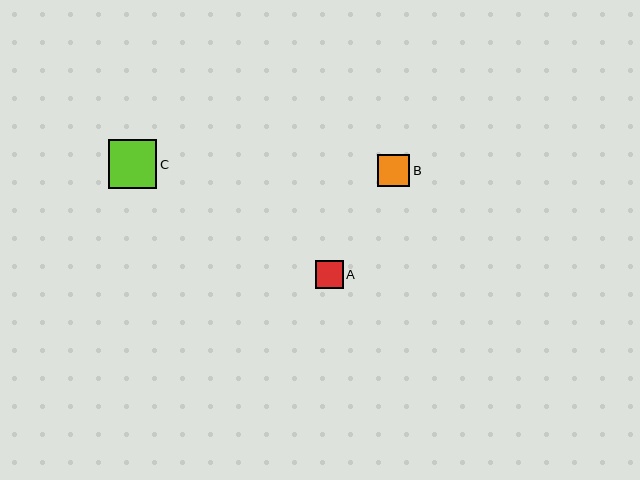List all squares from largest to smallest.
From largest to smallest: C, B, A.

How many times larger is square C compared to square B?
Square C is approximately 1.5 times the size of square B.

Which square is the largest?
Square C is the largest with a size of approximately 49 pixels.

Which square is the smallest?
Square A is the smallest with a size of approximately 28 pixels.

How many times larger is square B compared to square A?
Square B is approximately 1.2 times the size of square A.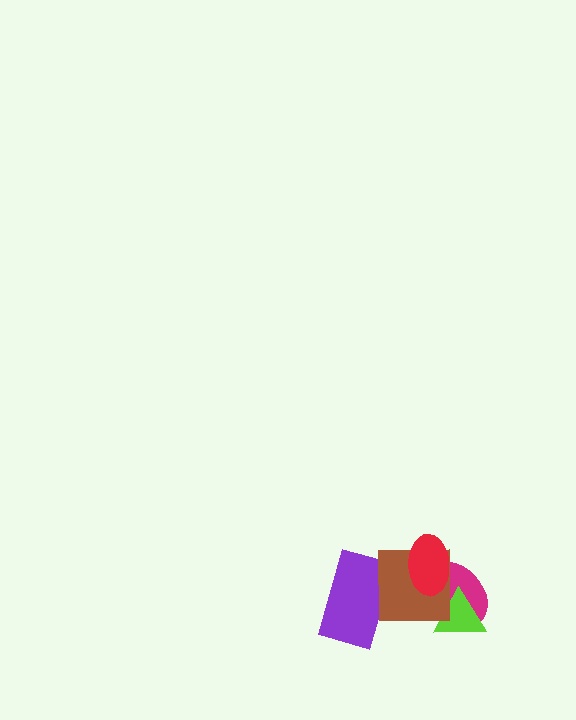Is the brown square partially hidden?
Yes, it is partially covered by another shape.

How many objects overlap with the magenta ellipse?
3 objects overlap with the magenta ellipse.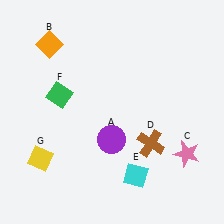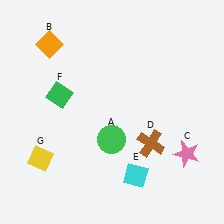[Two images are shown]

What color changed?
The circle (A) changed from purple in Image 1 to green in Image 2.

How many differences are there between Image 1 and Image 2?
There is 1 difference between the two images.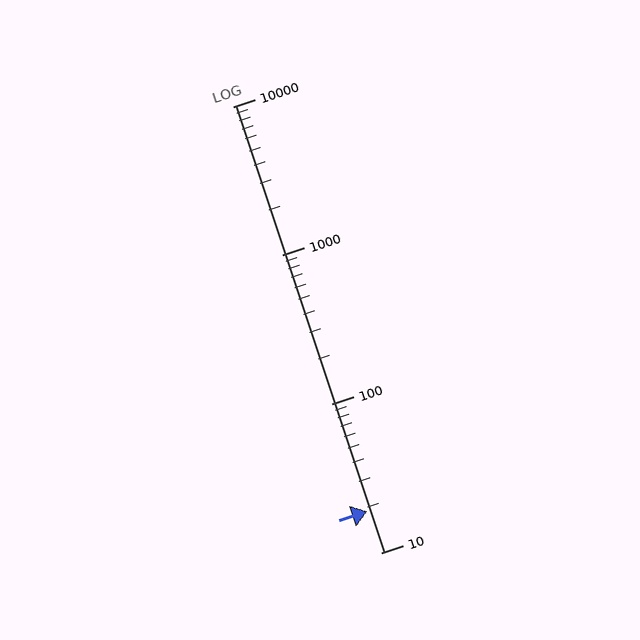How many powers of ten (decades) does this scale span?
The scale spans 3 decades, from 10 to 10000.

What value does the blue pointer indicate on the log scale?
The pointer indicates approximately 19.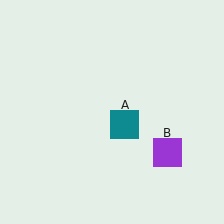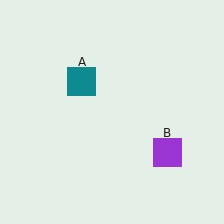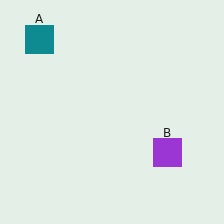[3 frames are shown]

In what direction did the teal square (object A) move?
The teal square (object A) moved up and to the left.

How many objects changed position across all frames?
1 object changed position: teal square (object A).